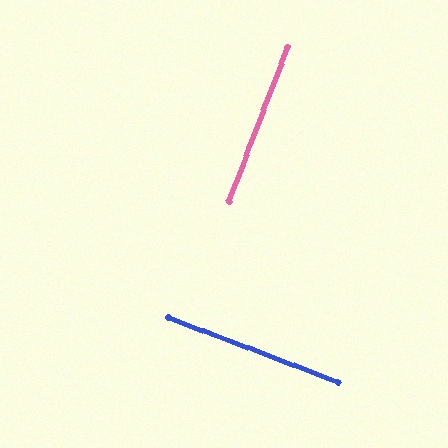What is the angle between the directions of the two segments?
Approximately 90 degrees.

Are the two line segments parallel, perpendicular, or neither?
Perpendicular — they meet at approximately 90°.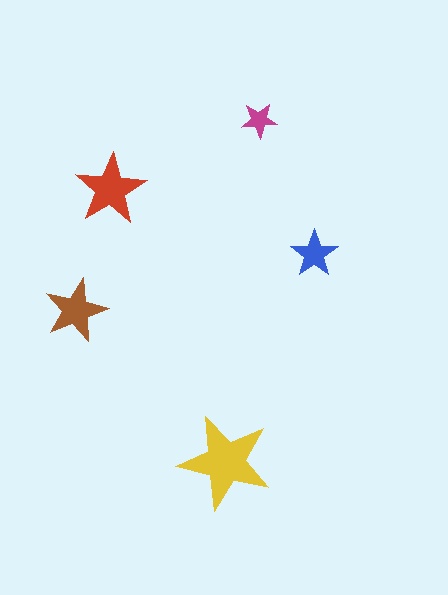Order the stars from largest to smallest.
the yellow one, the red one, the brown one, the blue one, the magenta one.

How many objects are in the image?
There are 5 objects in the image.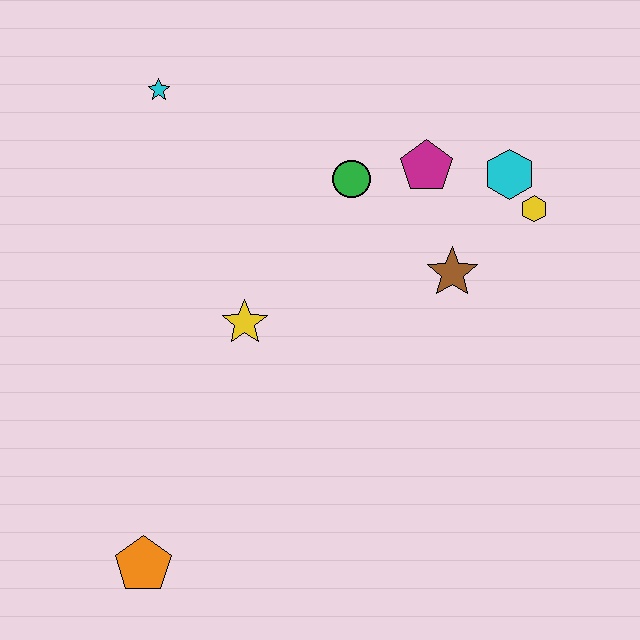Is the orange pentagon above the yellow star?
No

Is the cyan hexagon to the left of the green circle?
No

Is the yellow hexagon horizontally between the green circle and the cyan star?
No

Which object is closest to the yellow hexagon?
The cyan hexagon is closest to the yellow hexagon.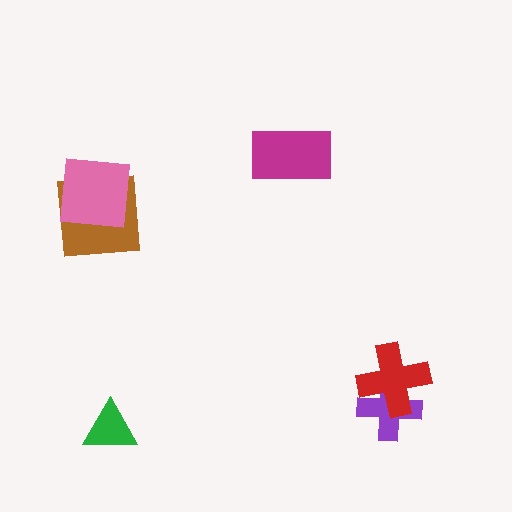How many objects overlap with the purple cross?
1 object overlaps with the purple cross.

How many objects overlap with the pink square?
1 object overlaps with the pink square.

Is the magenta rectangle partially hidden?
No, no other shape covers it.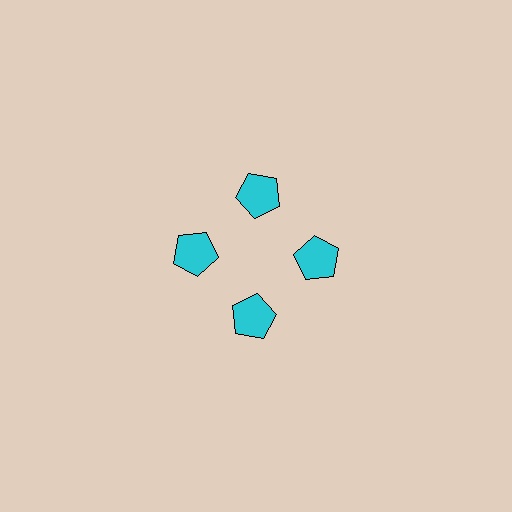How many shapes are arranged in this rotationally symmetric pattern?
There are 4 shapes, arranged in 4 groups of 1.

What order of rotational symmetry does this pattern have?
This pattern has 4-fold rotational symmetry.